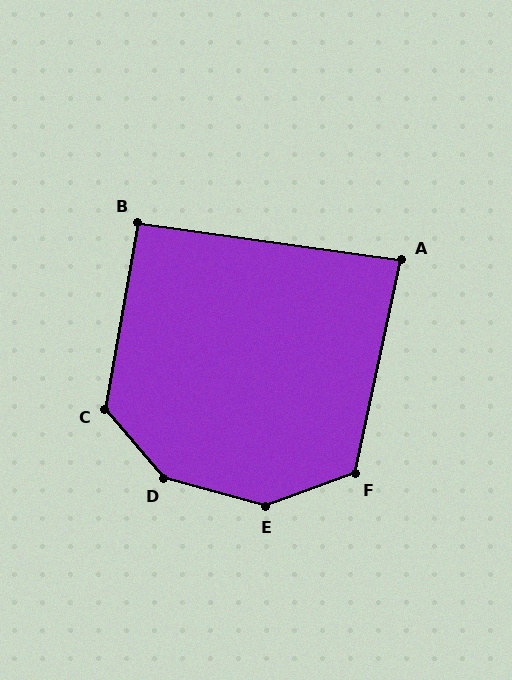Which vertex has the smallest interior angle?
A, at approximately 86 degrees.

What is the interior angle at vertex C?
Approximately 129 degrees (obtuse).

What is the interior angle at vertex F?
Approximately 122 degrees (obtuse).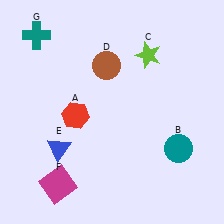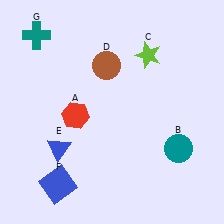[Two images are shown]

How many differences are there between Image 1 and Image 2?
There is 1 difference between the two images.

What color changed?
The square (F) changed from magenta in Image 1 to blue in Image 2.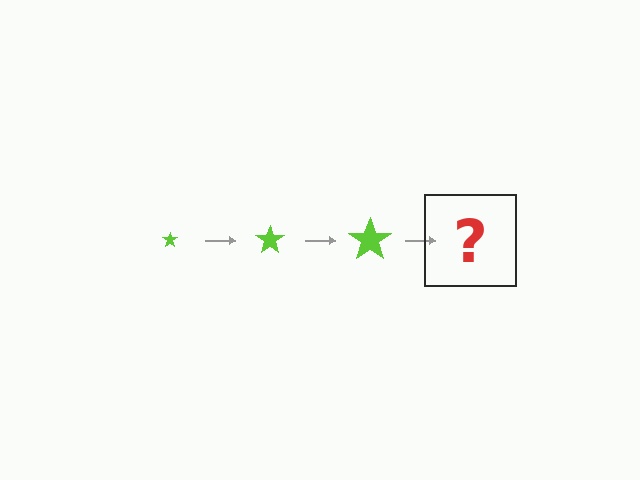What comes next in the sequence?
The next element should be a lime star, larger than the previous one.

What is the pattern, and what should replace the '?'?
The pattern is that the star gets progressively larger each step. The '?' should be a lime star, larger than the previous one.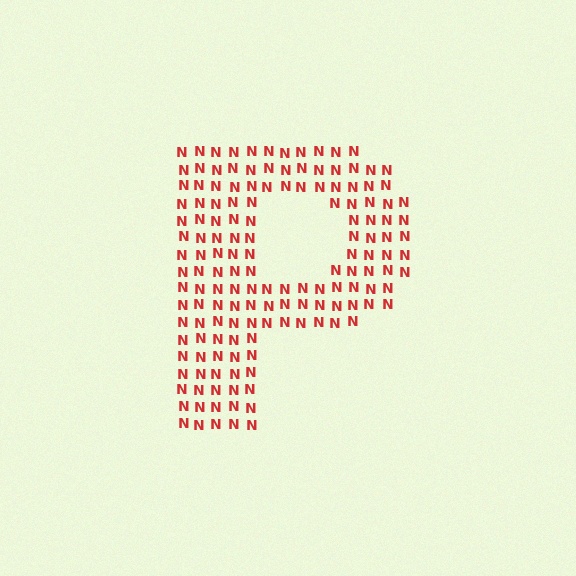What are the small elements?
The small elements are letter N's.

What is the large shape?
The large shape is the letter P.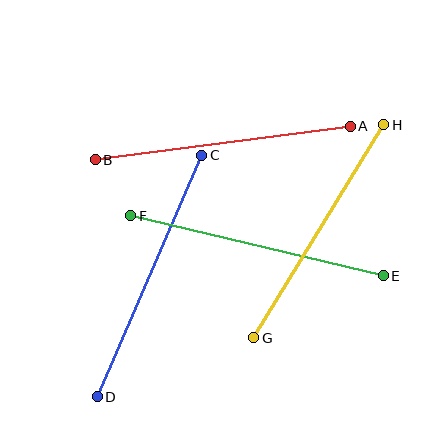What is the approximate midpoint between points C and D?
The midpoint is at approximately (149, 276) pixels.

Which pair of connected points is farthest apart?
Points C and D are farthest apart.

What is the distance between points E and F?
The distance is approximately 260 pixels.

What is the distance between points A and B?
The distance is approximately 258 pixels.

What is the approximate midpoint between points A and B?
The midpoint is at approximately (223, 143) pixels.